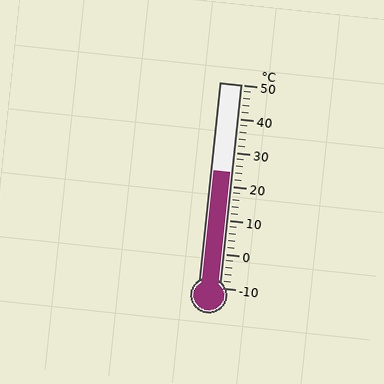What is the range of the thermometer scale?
The thermometer scale ranges from -10°C to 50°C.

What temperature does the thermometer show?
The thermometer shows approximately 24°C.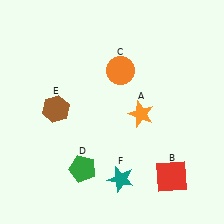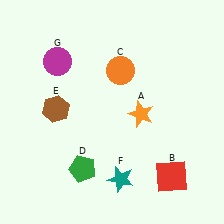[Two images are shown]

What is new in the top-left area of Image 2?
A magenta circle (G) was added in the top-left area of Image 2.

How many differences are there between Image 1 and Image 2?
There is 1 difference between the two images.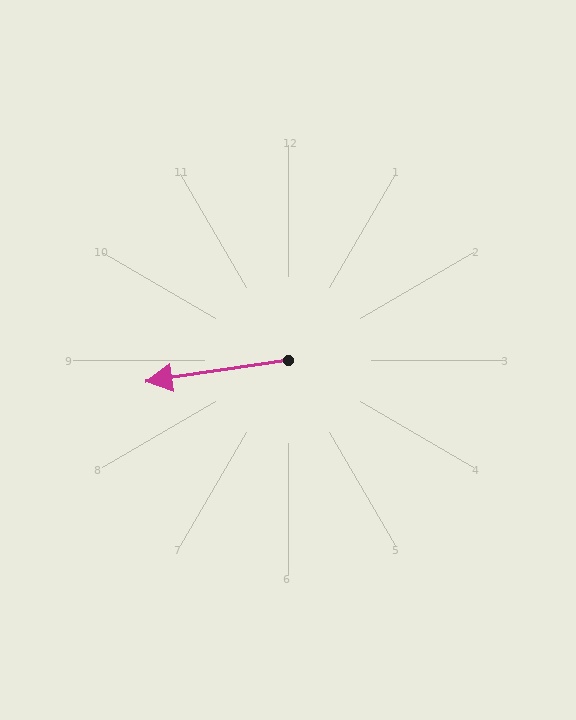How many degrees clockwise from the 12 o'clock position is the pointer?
Approximately 262 degrees.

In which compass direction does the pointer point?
West.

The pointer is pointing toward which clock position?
Roughly 9 o'clock.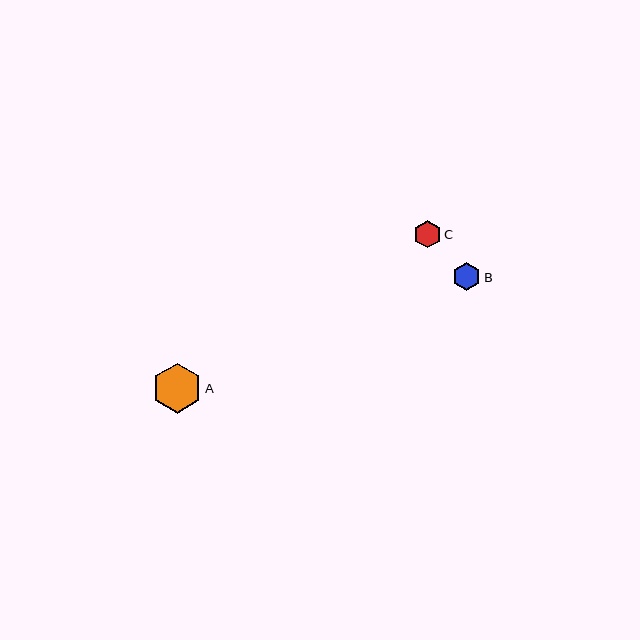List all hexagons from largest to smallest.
From largest to smallest: A, B, C.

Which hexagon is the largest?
Hexagon A is the largest with a size of approximately 50 pixels.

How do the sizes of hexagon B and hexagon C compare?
Hexagon B and hexagon C are approximately the same size.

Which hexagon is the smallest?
Hexagon C is the smallest with a size of approximately 27 pixels.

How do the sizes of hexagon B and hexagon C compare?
Hexagon B and hexagon C are approximately the same size.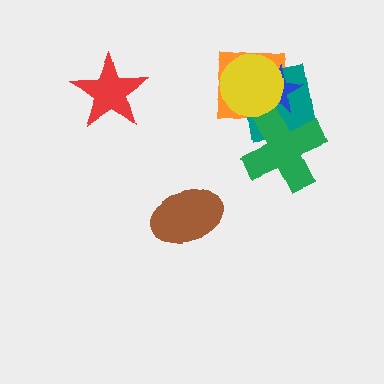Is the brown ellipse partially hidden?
No, no other shape covers it.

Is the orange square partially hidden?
Yes, it is partially covered by another shape.